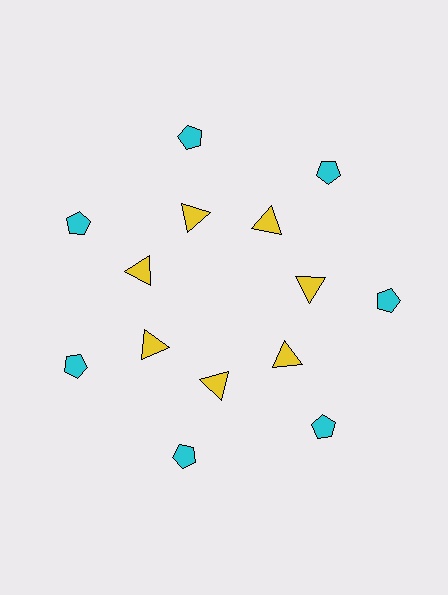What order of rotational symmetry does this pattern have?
This pattern has 7-fold rotational symmetry.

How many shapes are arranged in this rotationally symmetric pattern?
There are 14 shapes, arranged in 7 groups of 2.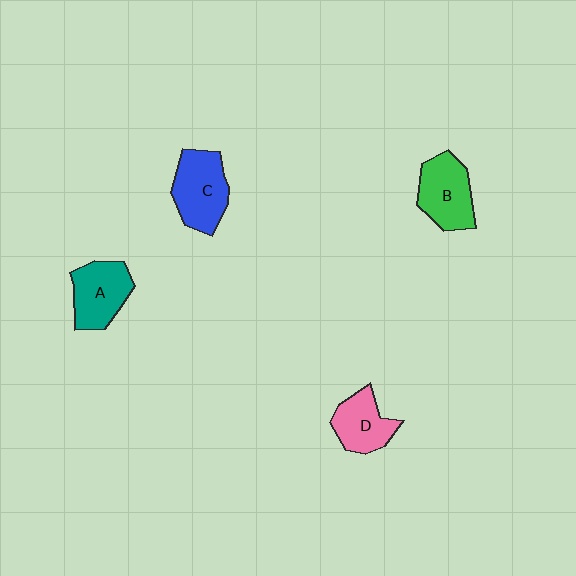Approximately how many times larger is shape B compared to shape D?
Approximately 1.2 times.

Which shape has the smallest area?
Shape D (pink).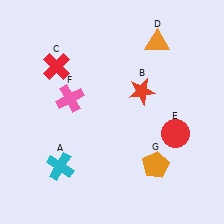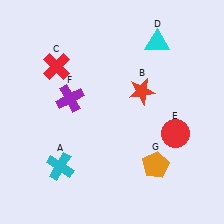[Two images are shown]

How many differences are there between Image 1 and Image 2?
There are 2 differences between the two images.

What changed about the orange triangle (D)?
In Image 1, D is orange. In Image 2, it changed to cyan.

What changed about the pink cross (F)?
In Image 1, F is pink. In Image 2, it changed to purple.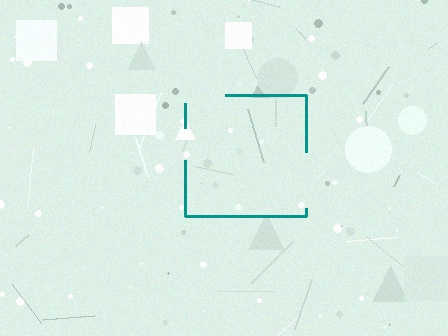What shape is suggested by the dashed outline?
The dashed outline suggests a square.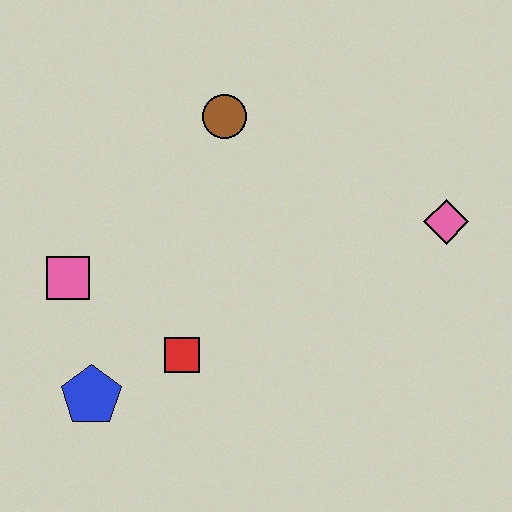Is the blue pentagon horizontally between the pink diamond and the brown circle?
No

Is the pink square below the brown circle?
Yes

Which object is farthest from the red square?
The pink diamond is farthest from the red square.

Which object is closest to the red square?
The blue pentagon is closest to the red square.